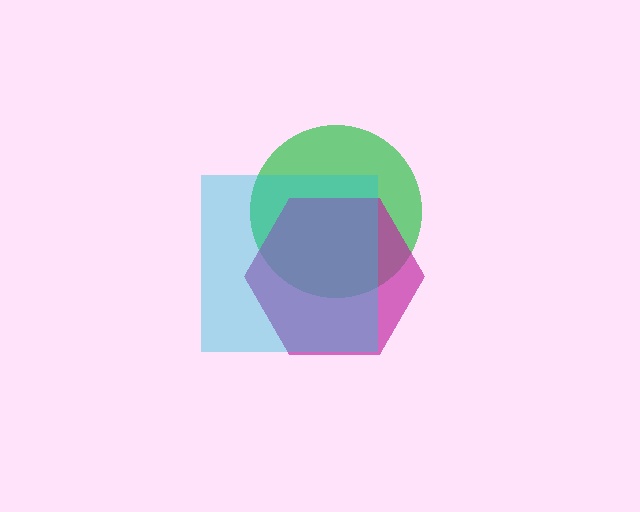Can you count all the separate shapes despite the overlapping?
Yes, there are 3 separate shapes.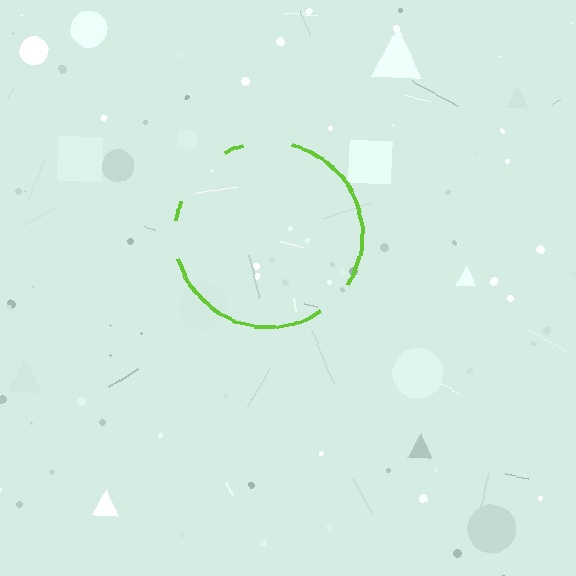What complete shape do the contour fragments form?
The contour fragments form a circle.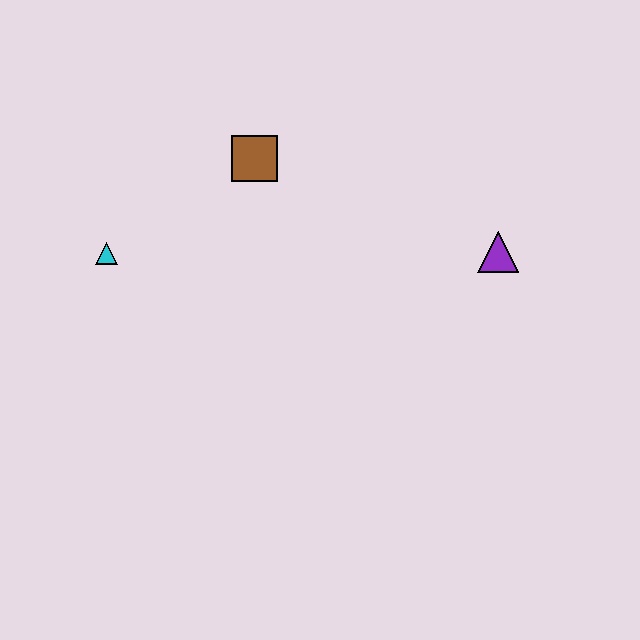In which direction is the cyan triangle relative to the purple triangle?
The cyan triangle is to the left of the purple triangle.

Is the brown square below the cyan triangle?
No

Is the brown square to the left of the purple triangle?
Yes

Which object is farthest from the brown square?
The purple triangle is farthest from the brown square.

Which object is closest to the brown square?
The cyan triangle is closest to the brown square.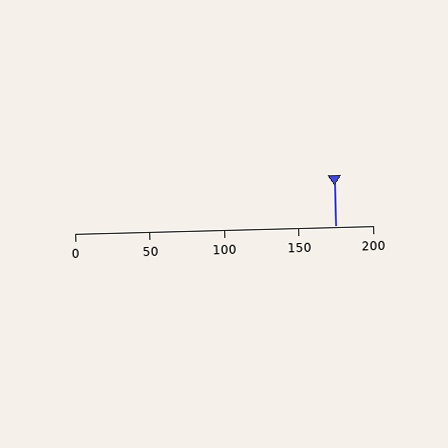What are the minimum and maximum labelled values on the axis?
The axis runs from 0 to 200.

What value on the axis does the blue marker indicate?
The marker indicates approximately 175.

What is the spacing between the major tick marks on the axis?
The major ticks are spaced 50 apart.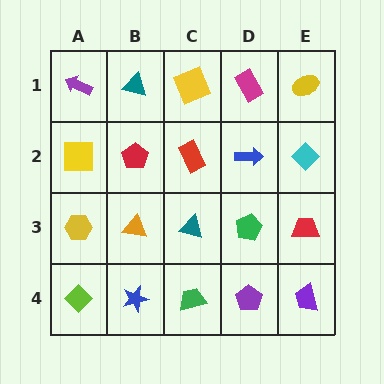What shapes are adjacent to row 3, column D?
A blue arrow (row 2, column D), a purple pentagon (row 4, column D), a teal triangle (row 3, column C), a red trapezoid (row 3, column E).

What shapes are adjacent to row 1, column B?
A red pentagon (row 2, column B), a purple arrow (row 1, column A), a yellow square (row 1, column C).